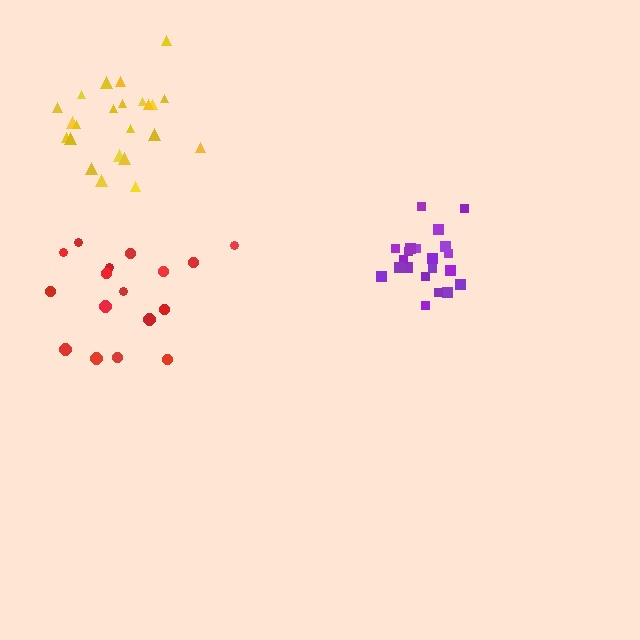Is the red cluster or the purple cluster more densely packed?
Purple.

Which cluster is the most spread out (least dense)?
Red.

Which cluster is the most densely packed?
Purple.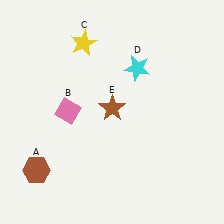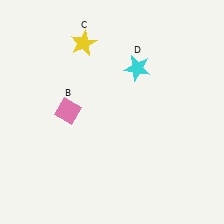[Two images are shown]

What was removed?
The brown hexagon (A), the brown star (E) were removed in Image 2.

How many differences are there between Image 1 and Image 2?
There are 2 differences between the two images.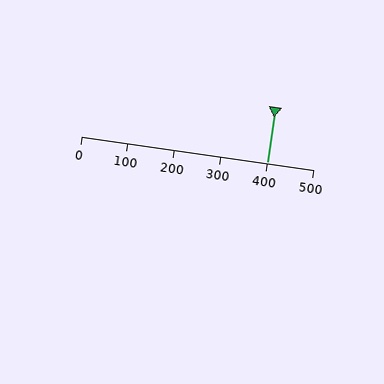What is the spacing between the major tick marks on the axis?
The major ticks are spaced 100 apart.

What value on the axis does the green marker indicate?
The marker indicates approximately 400.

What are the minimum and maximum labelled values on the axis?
The axis runs from 0 to 500.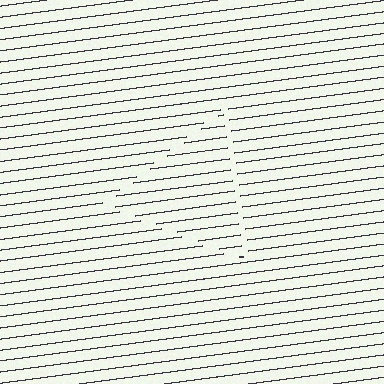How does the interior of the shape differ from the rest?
The interior of the shape contains the same grating, shifted by half a period — the contour is defined by the phase discontinuity where line-ends from the inner and outer gratings abut.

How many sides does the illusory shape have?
3 sides — the line-ends trace a triangle.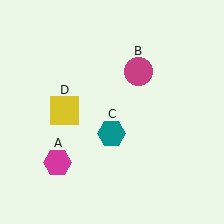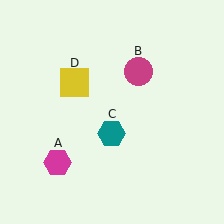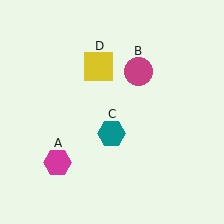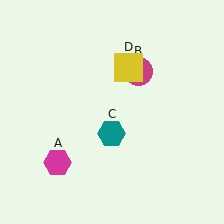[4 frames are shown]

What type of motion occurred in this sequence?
The yellow square (object D) rotated clockwise around the center of the scene.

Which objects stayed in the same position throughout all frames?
Magenta hexagon (object A) and magenta circle (object B) and teal hexagon (object C) remained stationary.